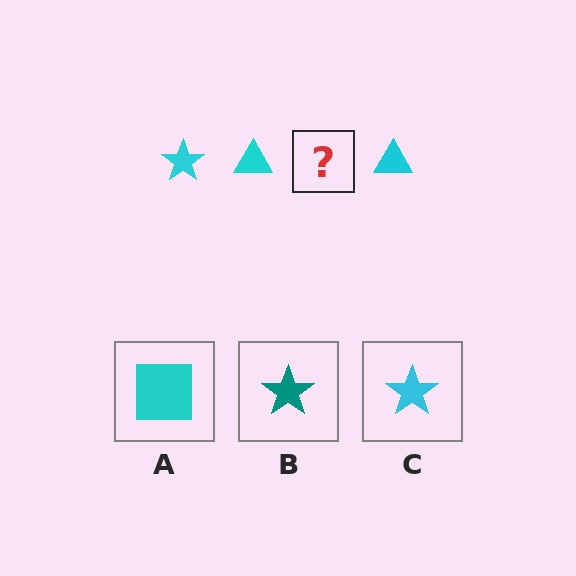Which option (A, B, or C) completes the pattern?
C.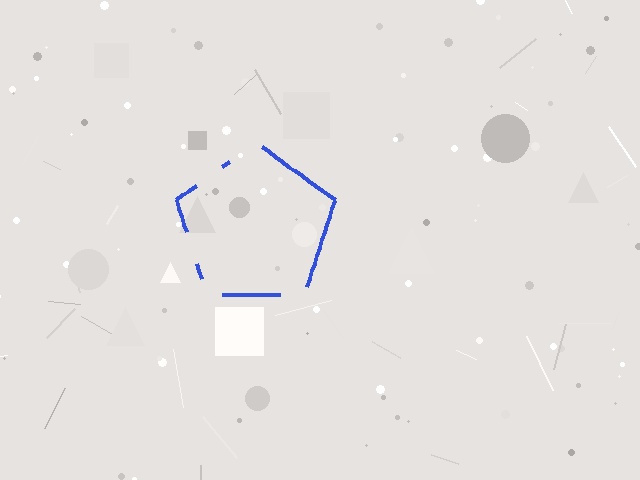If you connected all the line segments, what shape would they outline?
They would outline a pentagon.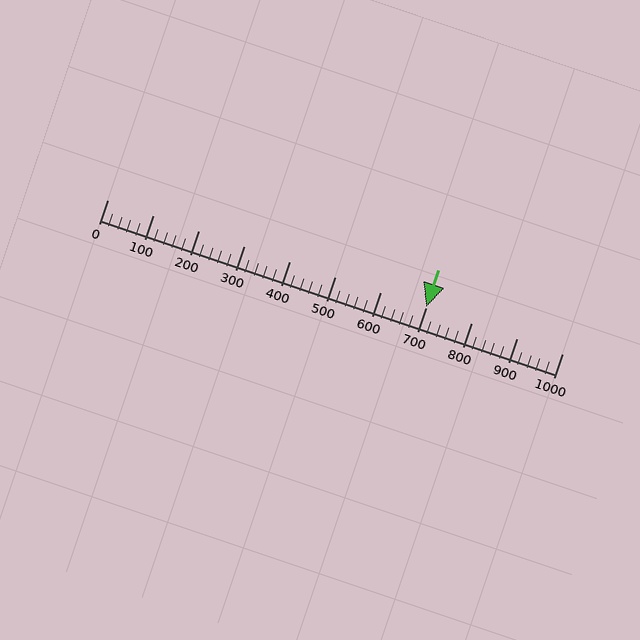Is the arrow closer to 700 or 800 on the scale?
The arrow is closer to 700.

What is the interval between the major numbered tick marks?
The major tick marks are spaced 100 units apart.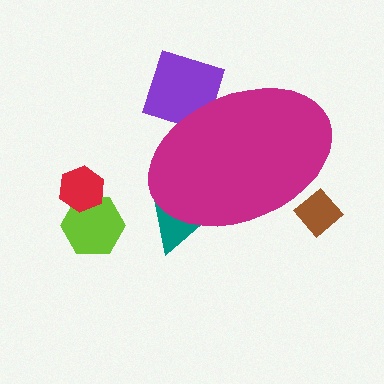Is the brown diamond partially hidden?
Yes, the brown diamond is partially hidden behind the magenta ellipse.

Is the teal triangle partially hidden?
Yes, the teal triangle is partially hidden behind the magenta ellipse.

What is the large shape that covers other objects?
A magenta ellipse.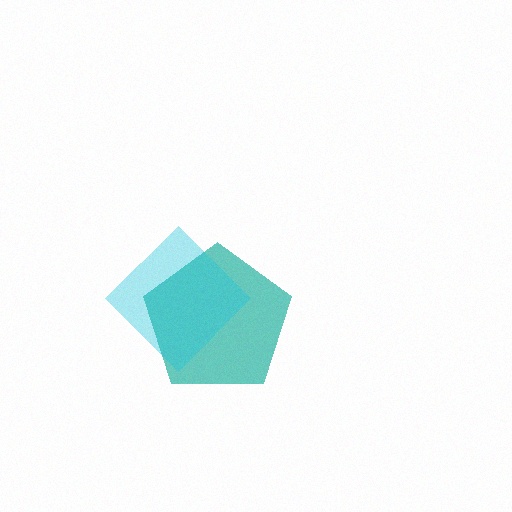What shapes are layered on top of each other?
The layered shapes are: a teal pentagon, a cyan diamond.